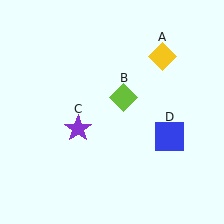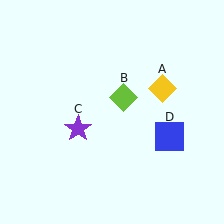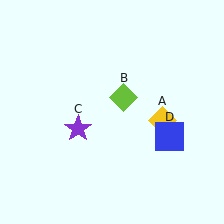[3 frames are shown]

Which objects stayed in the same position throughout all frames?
Lime diamond (object B) and purple star (object C) and blue square (object D) remained stationary.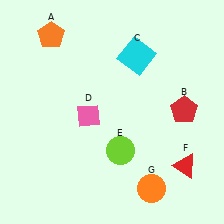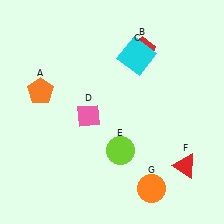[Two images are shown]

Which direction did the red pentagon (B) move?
The red pentagon (B) moved up.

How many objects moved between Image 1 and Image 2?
2 objects moved between the two images.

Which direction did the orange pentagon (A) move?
The orange pentagon (A) moved down.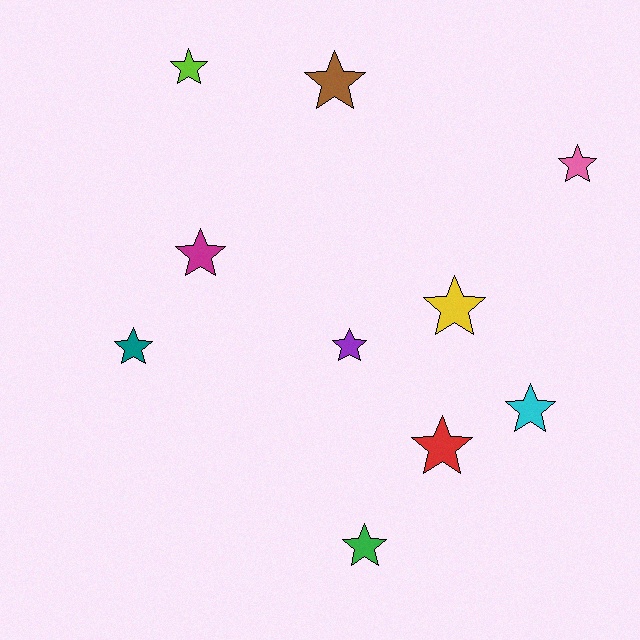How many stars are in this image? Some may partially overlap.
There are 10 stars.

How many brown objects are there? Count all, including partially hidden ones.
There is 1 brown object.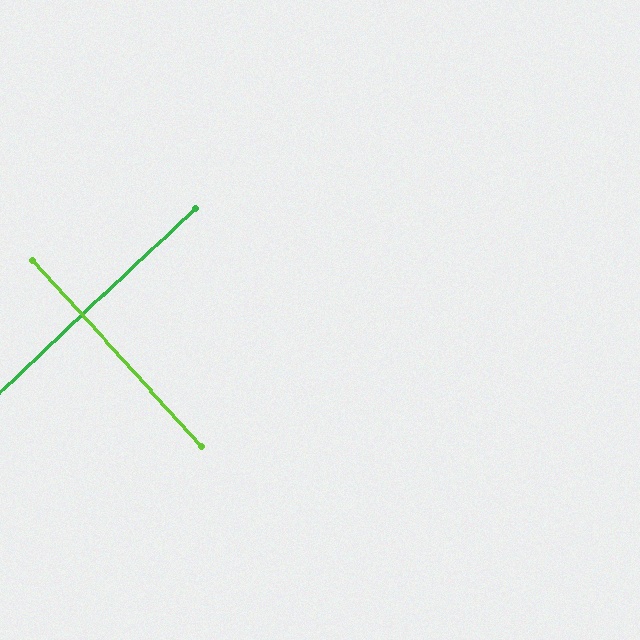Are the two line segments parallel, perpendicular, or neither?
Perpendicular — they meet at approximately 89°.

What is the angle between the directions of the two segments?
Approximately 89 degrees.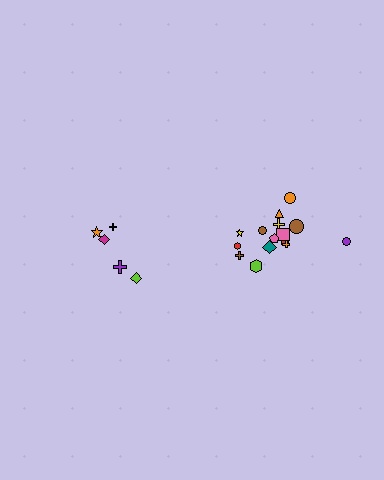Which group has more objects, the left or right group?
The right group.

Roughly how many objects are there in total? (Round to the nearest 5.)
Roughly 20 objects in total.